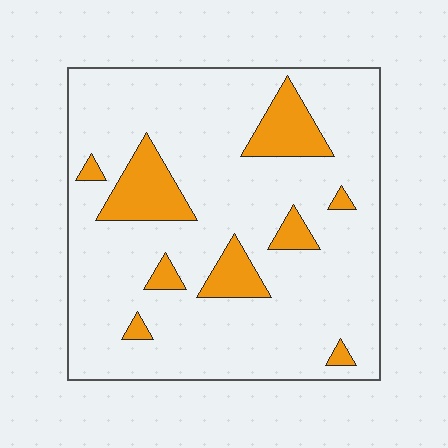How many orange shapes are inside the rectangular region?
9.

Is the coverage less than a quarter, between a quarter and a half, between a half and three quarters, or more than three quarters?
Less than a quarter.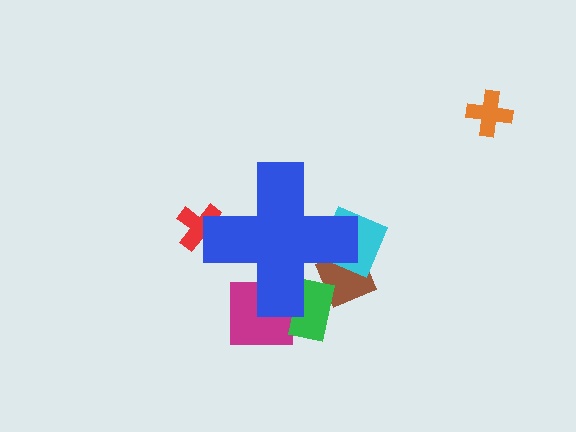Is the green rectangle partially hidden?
Yes, the green rectangle is partially hidden behind the blue cross.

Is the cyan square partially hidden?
Yes, the cyan square is partially hidden behind the blue cross.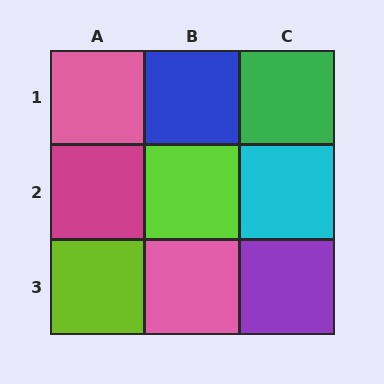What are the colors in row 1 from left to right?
Pink, blue, green.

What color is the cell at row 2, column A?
Magenta.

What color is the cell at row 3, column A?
Lime.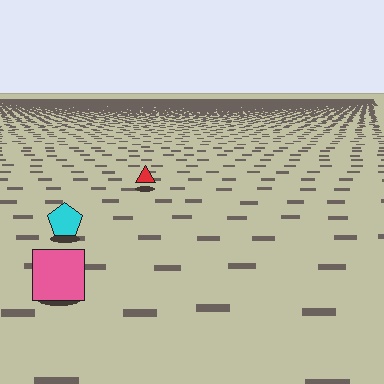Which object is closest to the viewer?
The pink square is closest. The texture marks near it are larger and more spread out.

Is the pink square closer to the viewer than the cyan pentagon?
Yes. The pink square is closer — you can tell from the texture gradient: the ground texture is coarser near it.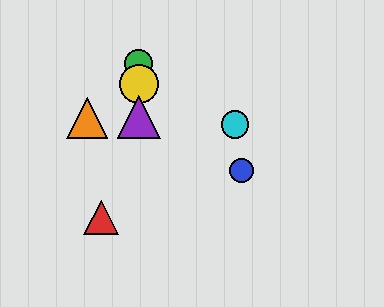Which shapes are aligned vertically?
The green circle, the yellow circle, the purple triangle are aligned vertically.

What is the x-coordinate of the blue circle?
The blue circle is at x≈242.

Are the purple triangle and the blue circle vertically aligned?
No, the purple triangle is at x≈139 and the blue circle is at x≈242.